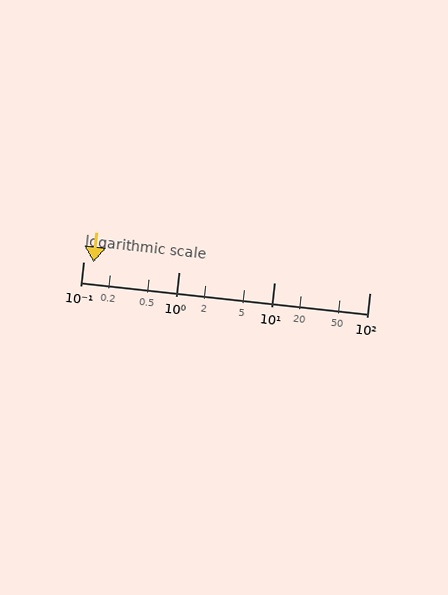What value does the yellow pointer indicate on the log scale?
The pointer indicates approximately 0.13.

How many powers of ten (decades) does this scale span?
The scale spans 3 decades, from 0.1 to 100.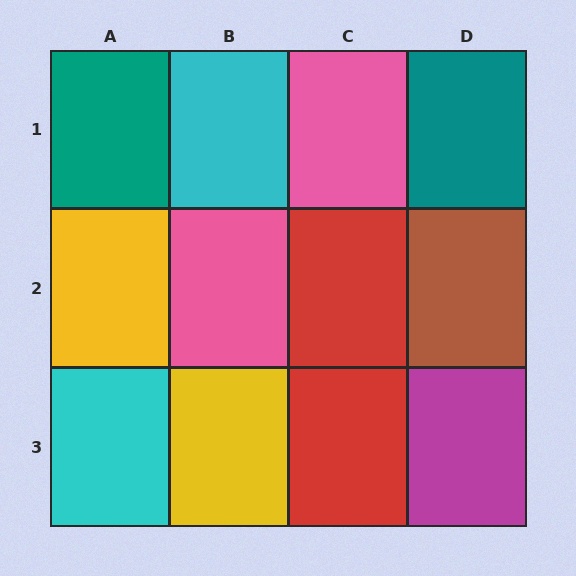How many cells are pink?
2 cells are pink.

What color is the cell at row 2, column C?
Red.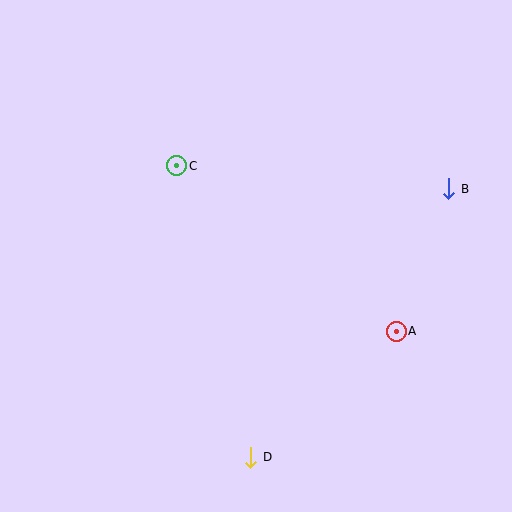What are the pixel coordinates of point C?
Point C is at (177, 166).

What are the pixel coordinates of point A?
Point A is at (396, 331).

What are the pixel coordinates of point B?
Point B is at (449, 189).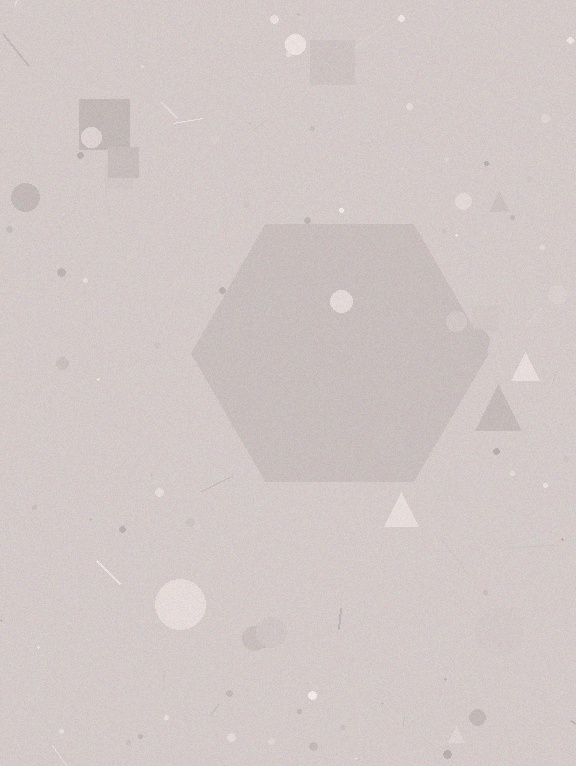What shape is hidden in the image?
A hexagon is hidden in the image.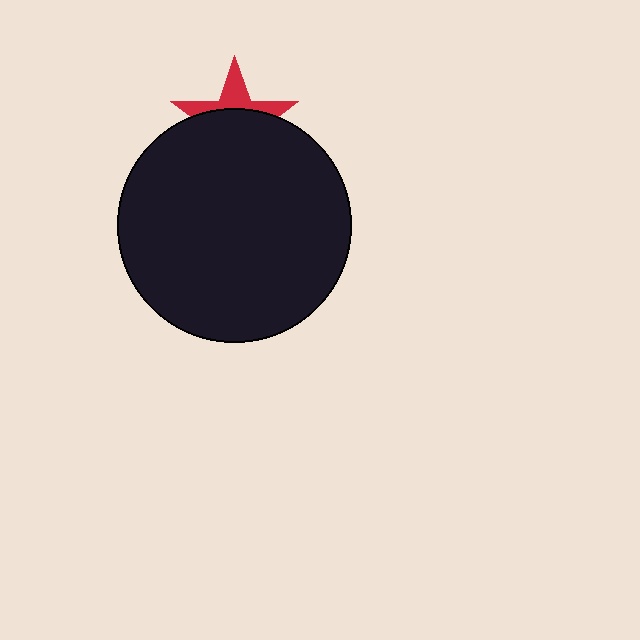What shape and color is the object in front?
The object in front is a black circle.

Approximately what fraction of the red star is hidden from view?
Roughly 65% of the red star is hidden behind the black circle.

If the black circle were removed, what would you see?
You would see the complete red star.